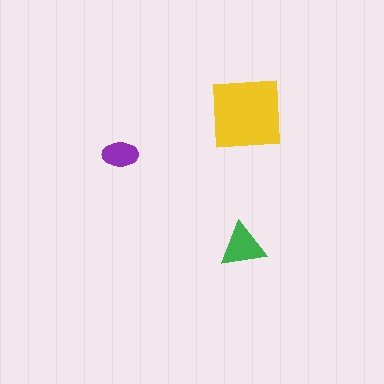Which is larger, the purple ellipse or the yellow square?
The yellow square.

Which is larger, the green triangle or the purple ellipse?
The green triangle.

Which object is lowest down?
The green triangle is bottommost.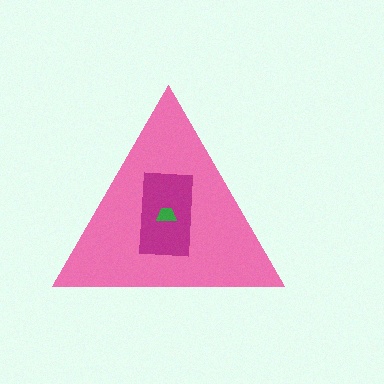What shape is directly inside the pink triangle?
The magenta rectangle.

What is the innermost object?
The green trapezoid.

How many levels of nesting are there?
3.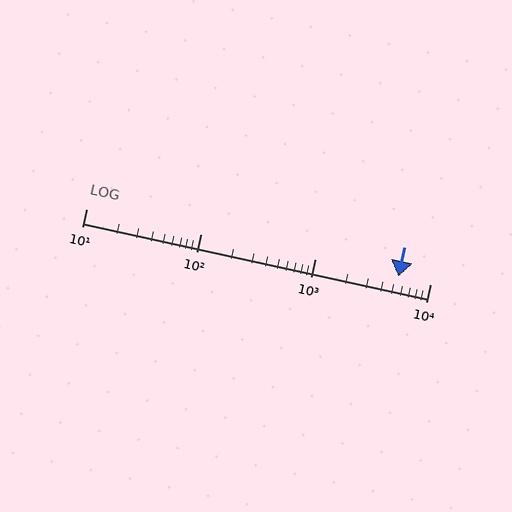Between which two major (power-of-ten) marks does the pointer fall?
The pointer is between 1000 and 10000.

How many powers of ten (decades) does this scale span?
The scale spans 3 decades, from 10 to 10000.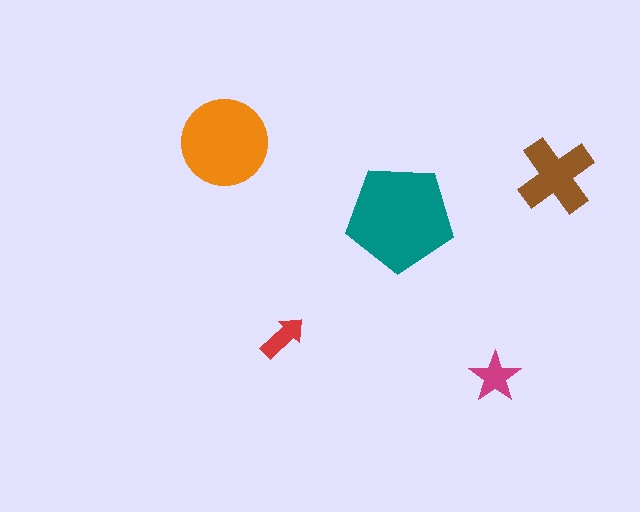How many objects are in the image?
There are 5 objects in the image.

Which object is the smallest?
The red arrow.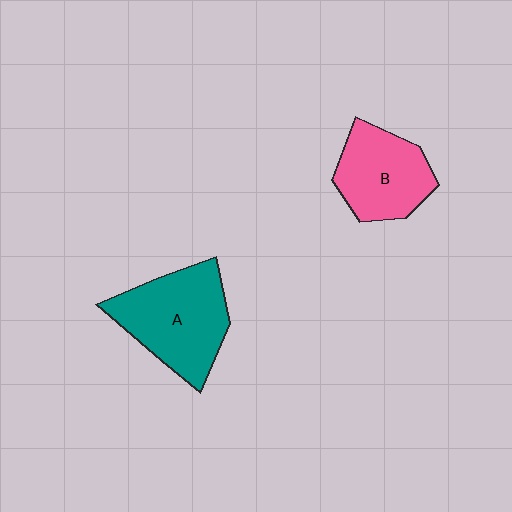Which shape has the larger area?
Shape A (teal).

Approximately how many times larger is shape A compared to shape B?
Approximately 1.3 times.